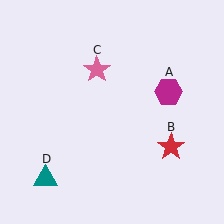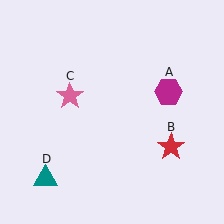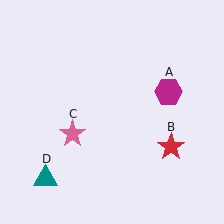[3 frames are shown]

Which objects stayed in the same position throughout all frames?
Magenta hexagon (object A) and red star (object B) and teal triangle (object D) remained stationary.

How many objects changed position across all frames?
1 object changed position: pink star (object C).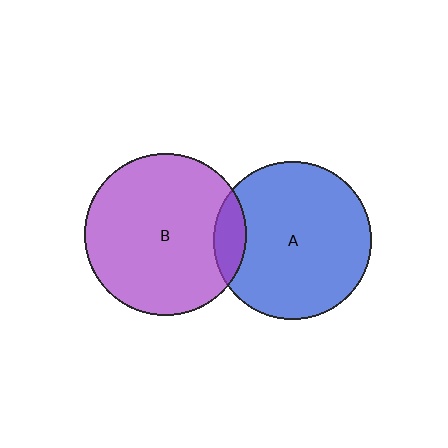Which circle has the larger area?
Circle B (purple).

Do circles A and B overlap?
Yes.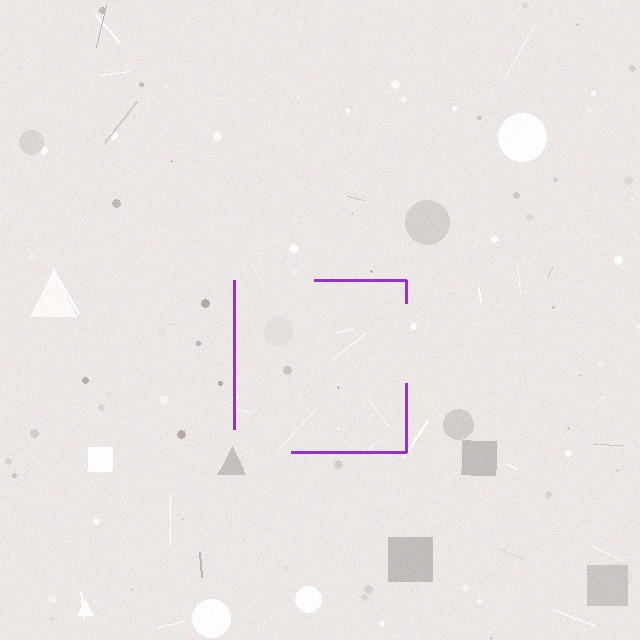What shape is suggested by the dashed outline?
The dashed outline suggests a square.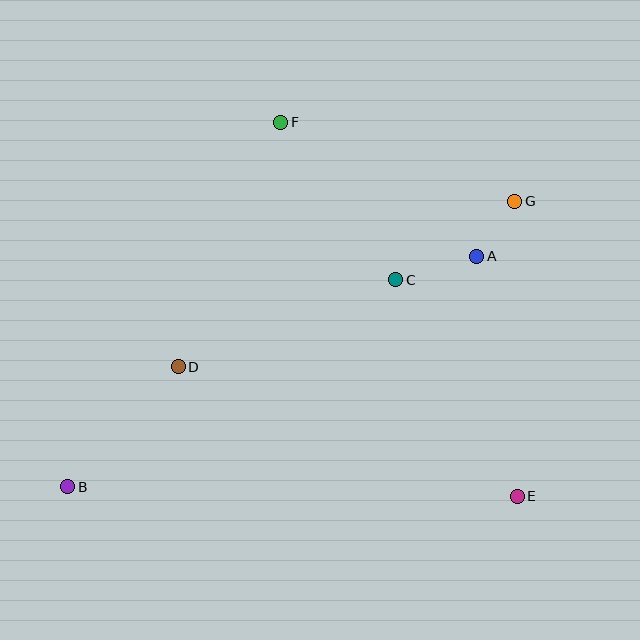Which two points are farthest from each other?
Points B and G are farthest from each other.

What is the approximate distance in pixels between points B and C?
The distance between B and C is approximately 388 pixels.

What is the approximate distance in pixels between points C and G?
The distance between C and G is approximately 142 pixels.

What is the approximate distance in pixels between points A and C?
The distance between A and C is approximately 84 pixels.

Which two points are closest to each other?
Points A and G are closest to each other.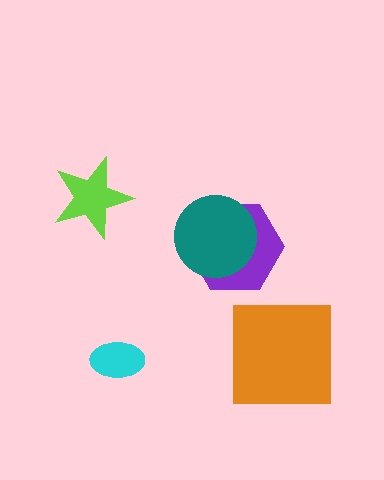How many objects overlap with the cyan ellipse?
0 objects overlap with the cyan ellipse.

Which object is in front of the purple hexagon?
The teal circle is in front of the purple hexagon.